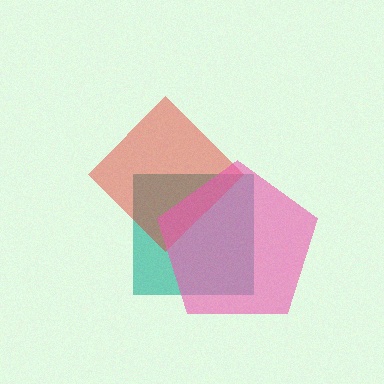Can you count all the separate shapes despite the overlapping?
Yes, there are 3 separate shapes.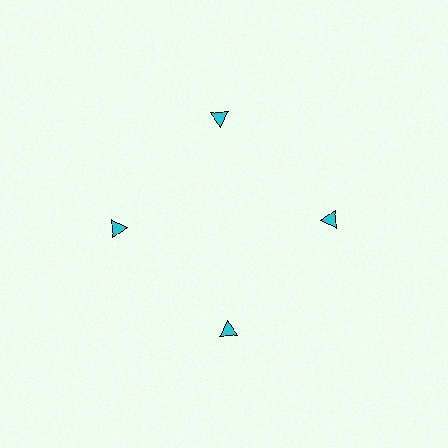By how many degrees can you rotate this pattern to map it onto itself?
The pattern maps onto itself every 90 degrees of rotation.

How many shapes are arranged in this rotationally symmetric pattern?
There are 4 shapes, arranged in 4 groups of 1.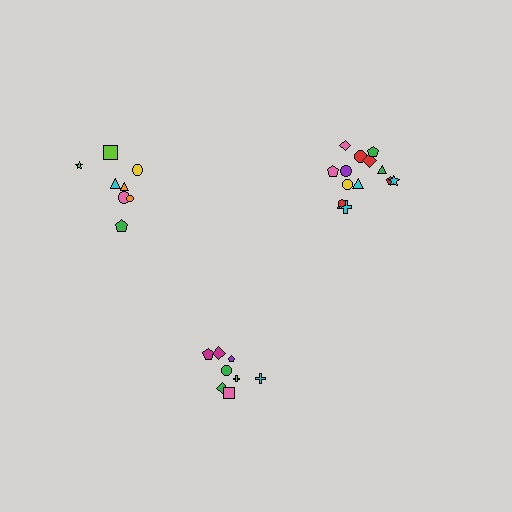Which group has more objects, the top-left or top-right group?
The top-right group.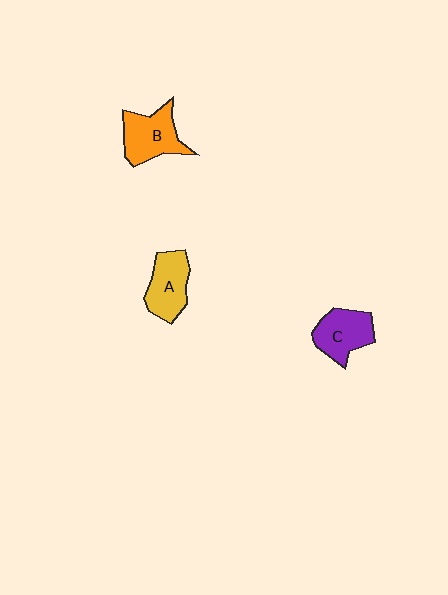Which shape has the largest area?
Shape B (orange).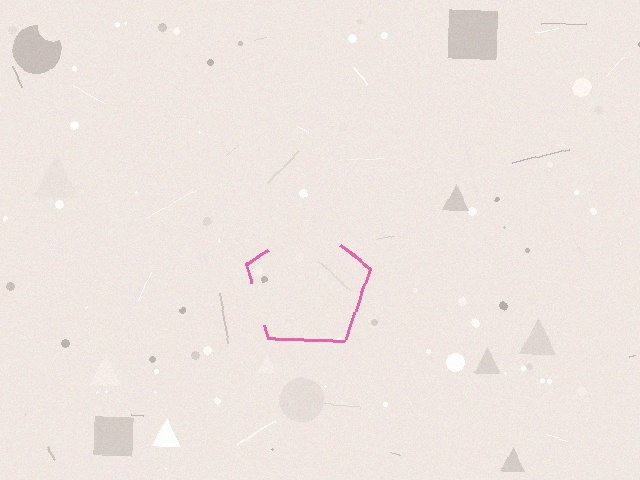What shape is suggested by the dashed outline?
The dashed outline suggests a pentagon.